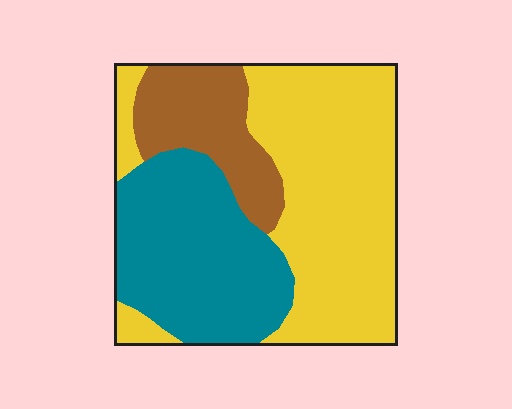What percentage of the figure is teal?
Teal covers roughly 35% of the figure.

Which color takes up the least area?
Brown, at roughly 15%.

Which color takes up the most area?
Yellow, at roughly 50%.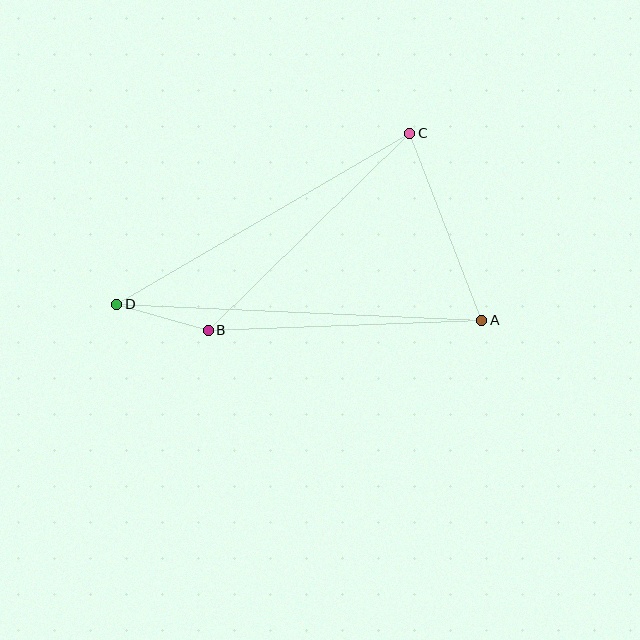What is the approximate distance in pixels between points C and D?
The distance between C and D is approximately 339 pixels.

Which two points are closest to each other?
Points B and D are closest to each other.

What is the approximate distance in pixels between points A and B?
The distance between A and B is approximately 274 pixels.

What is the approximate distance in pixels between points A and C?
The distance between A and C is approximately 201 pixels.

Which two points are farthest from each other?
Points A and D are farthest from each other.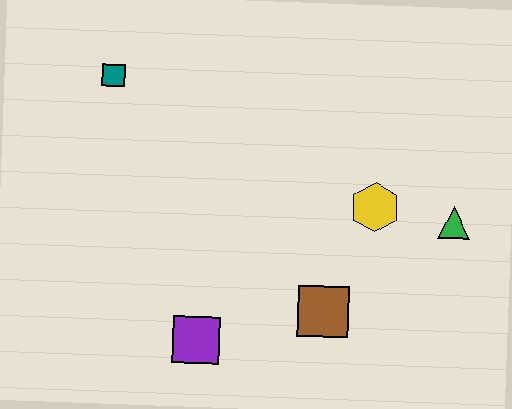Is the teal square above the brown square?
Yes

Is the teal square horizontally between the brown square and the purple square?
No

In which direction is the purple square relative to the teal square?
The purple square is below the teal square.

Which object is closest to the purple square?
The brown square is closest to the purple square.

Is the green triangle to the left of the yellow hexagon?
No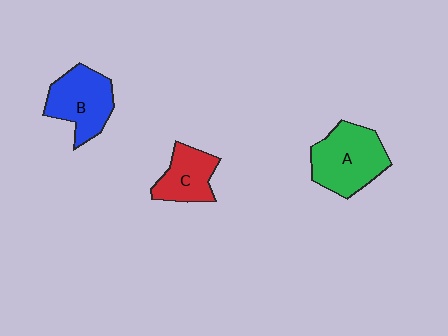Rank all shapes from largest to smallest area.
From largest to smallest: A (green), B (blue), C (red).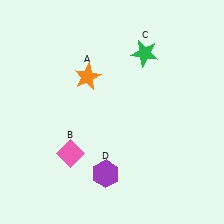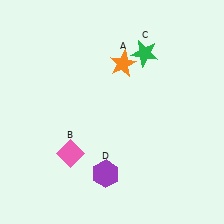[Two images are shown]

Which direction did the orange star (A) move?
The orange star (A) moved right.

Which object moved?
The orange star (A) moved right.